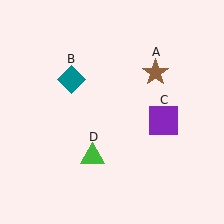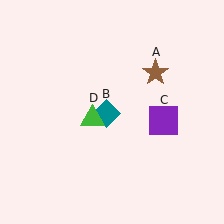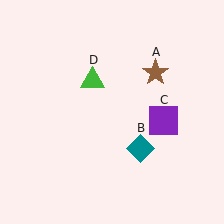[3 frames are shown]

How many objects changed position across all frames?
2 objects changed position: teal diamond (object B), green triangle (object D).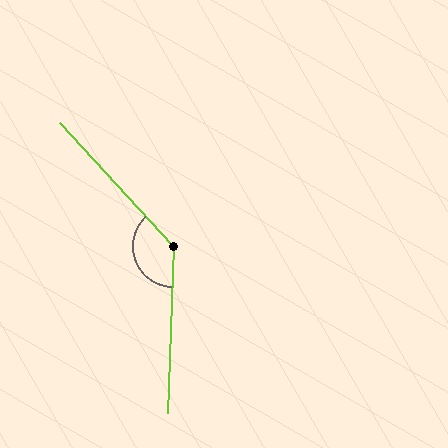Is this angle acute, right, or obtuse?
It is obtuse.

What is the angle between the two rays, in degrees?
Approximately 135 degrees.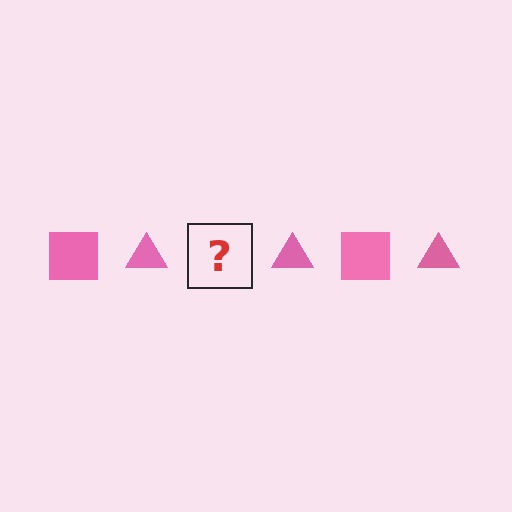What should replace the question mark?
The question mark should be replaced with a pink square.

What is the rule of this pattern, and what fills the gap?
The rule is that the pattern cycles through square, triangle shapes in pink. The gap should be filled with a pink square.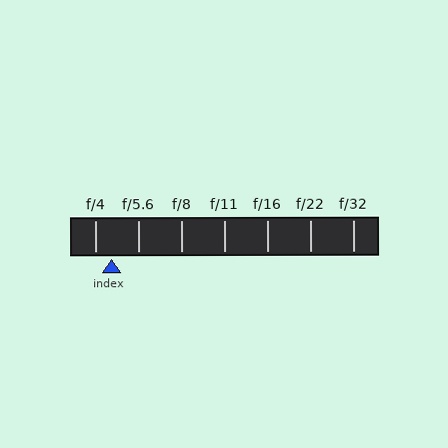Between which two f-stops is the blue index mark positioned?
The index mark is between f/4 and f/5.6.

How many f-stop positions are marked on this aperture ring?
There are 7 f-stop positions marked.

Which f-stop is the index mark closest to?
The index mark is closest to f/4.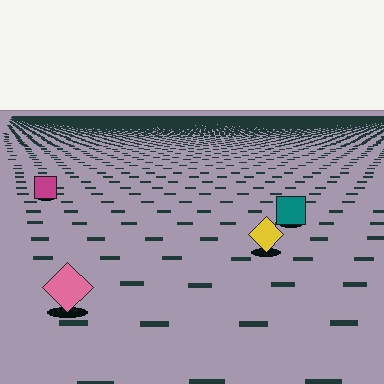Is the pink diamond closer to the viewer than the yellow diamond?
Yes. The pink diamond is closer — you can tell from the texture gradient: the ground texture is coarser near it.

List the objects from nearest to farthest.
From nearest to farthest: the pink diamond, the yellow diamond, the teal square, the magenta square.